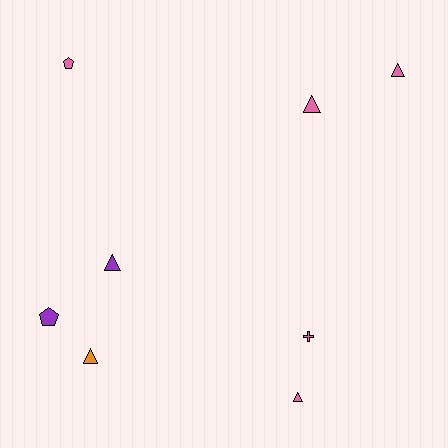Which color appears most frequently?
Pink, with 5 objects.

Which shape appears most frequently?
Triangle, with 5 objects.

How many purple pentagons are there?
There is 1 purple pentagon.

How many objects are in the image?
There are 8 objects.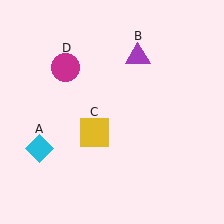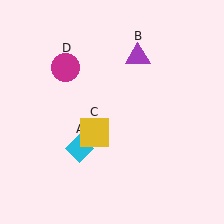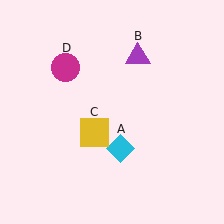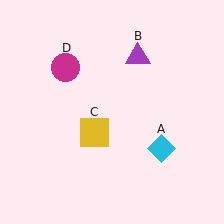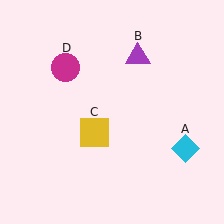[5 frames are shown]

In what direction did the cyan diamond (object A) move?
The cyan diamond (object A) moved right.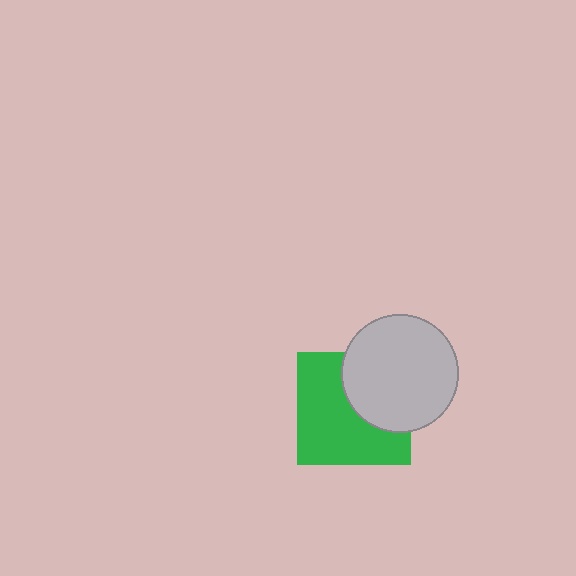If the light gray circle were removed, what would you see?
You would see the complete green square.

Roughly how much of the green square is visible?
About half of it is visible (roughly 62%).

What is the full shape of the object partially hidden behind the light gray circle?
The partially hidden object is a green square.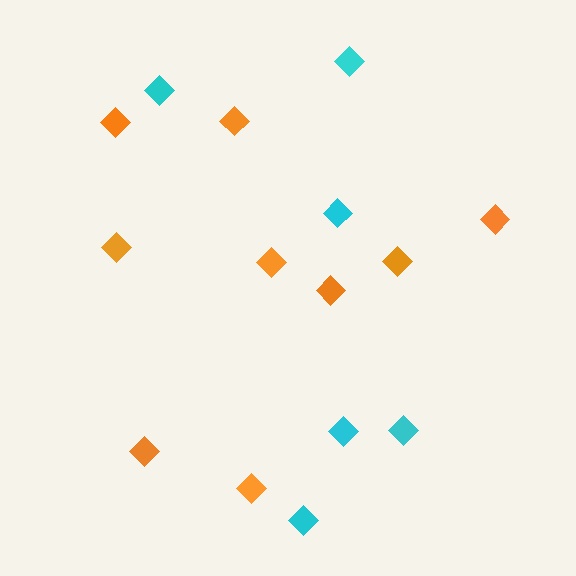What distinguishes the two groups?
There are 2 groups: one group of orange diamonds (9) and one group of cyan diamonds (6).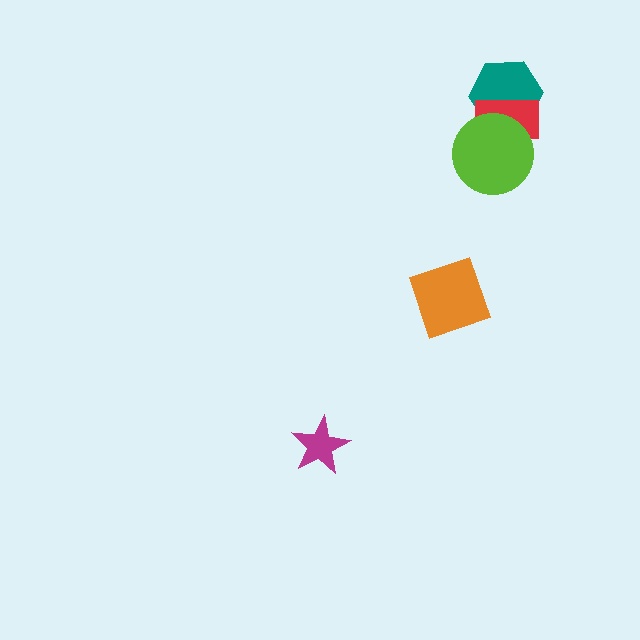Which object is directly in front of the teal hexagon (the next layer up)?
The red rectangle is directly in front of the teal hexagon.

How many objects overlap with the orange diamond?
0 objects overlap with the orange diamond.